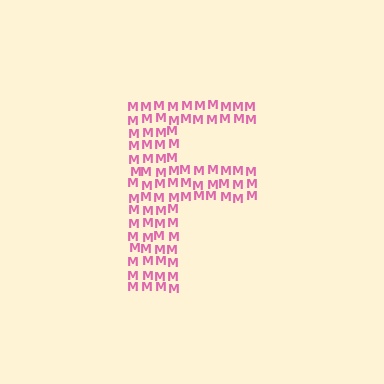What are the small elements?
The small elements are letter M's.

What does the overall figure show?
The overall figure shows the letter F.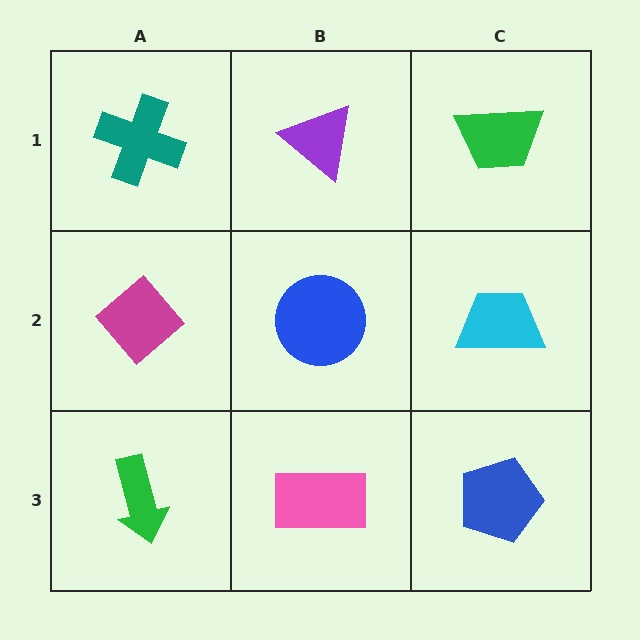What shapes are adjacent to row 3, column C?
A cyan trapezoid (row 2, column C), a pink rectangle (row 3, column B).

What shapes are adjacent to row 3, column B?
A blue circle (row 2, column B), a green arrow (row 3, column A), a blue pentagon (row 3, column C).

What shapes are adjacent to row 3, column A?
A magenta diamond (row 2, column A), a pink rectangle (row 3, column B).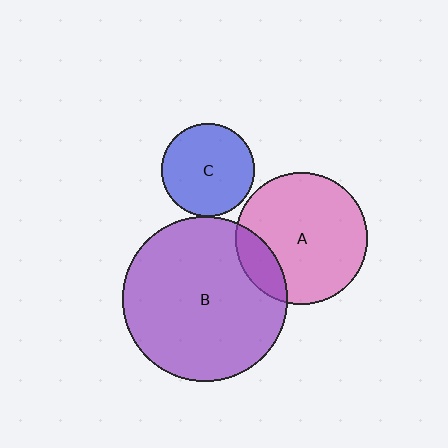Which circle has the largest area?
Circle B (purple).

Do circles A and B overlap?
Yes.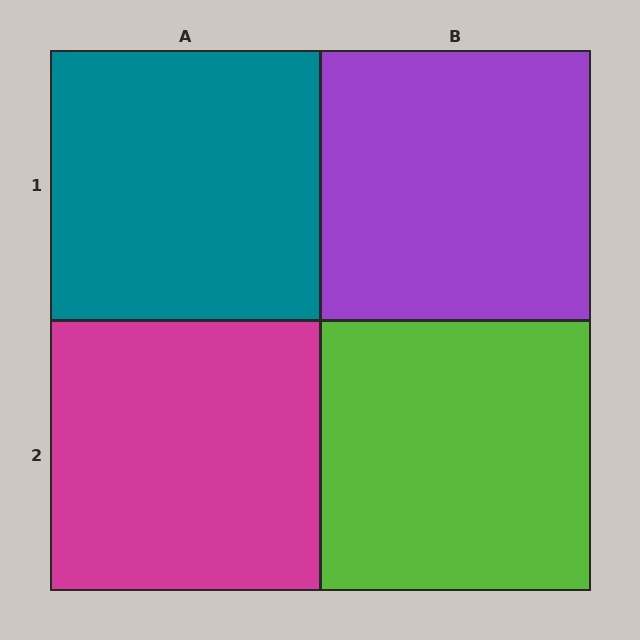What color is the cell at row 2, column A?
Magenta.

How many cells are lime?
1 cell is lime.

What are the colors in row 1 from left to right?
Teal, purple.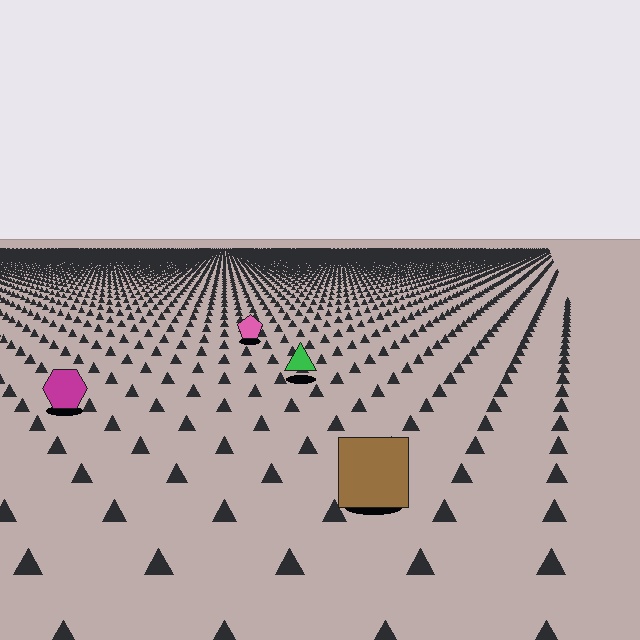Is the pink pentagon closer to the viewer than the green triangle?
No. The green triangle is closer — you can tell from the texture gradient: the ground texture is coarser near it.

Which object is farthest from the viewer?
The pink pentagon is farthest from the viewer. It appears smaller and the ground texture around it is denser.